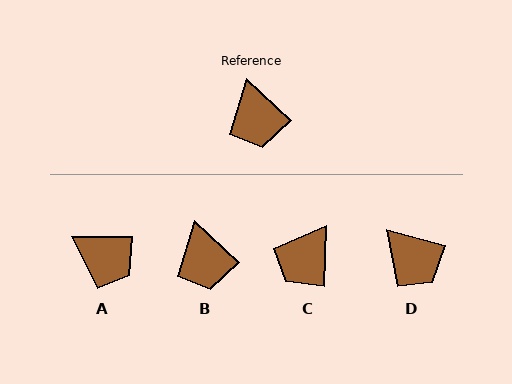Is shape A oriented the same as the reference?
No, it is off by about 44 degrees.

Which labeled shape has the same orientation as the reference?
B.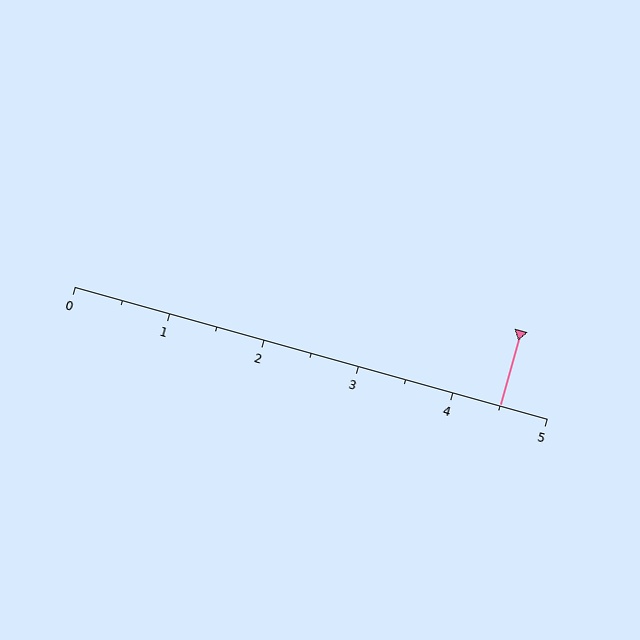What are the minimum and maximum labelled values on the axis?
The axis runs from 0 to 5.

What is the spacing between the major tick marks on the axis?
The major ticks are spaced 1 apart.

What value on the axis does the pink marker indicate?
The marker indicates approximately 4.5.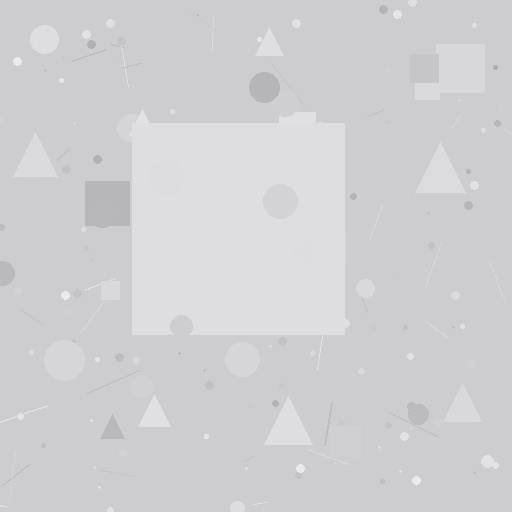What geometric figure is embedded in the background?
A square is embedded in the background.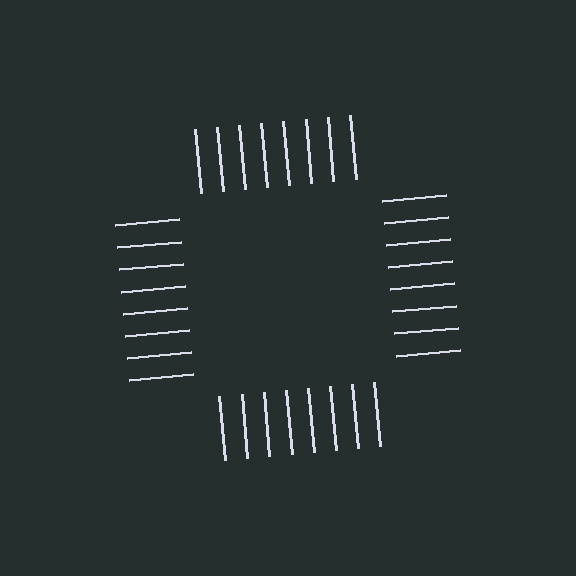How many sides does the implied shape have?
4 sides — the line-ends trace a square.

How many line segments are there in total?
32 — 8 along each of the 4 edges.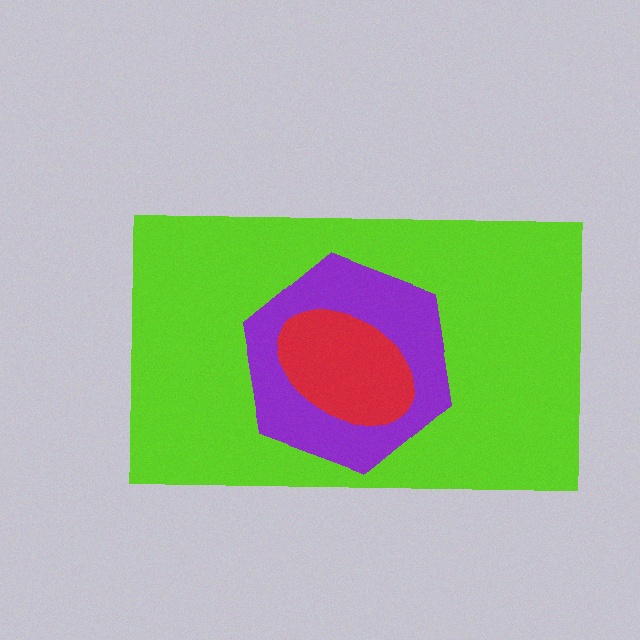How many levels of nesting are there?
3.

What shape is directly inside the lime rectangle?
The purple hexagon.